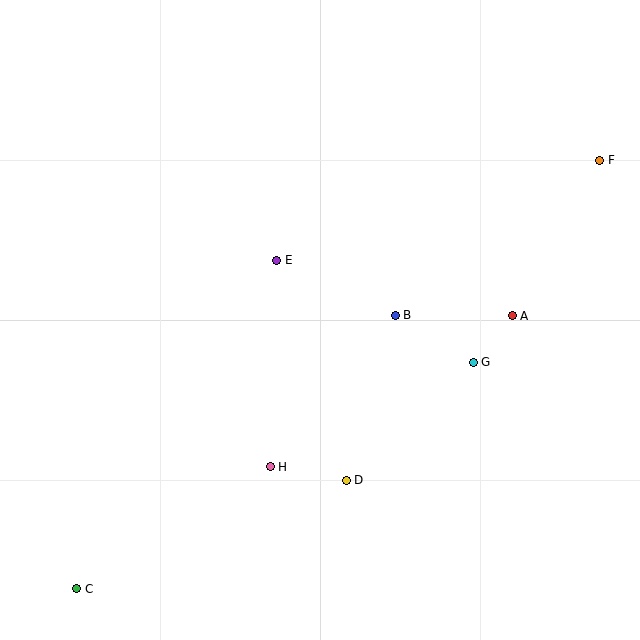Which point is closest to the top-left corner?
Point E is closest to the top-left corner.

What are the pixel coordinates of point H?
Point H is at (270, 467).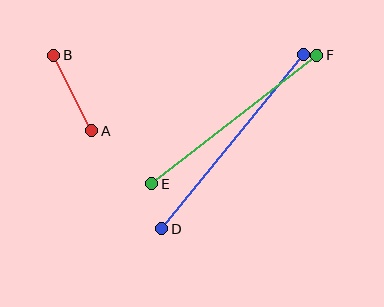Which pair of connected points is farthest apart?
Points C and D are farthest apart.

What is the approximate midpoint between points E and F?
The midpoint is at approximately (234, 119) pixels.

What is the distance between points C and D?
The distance is approximately 225 pixels.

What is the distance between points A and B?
The distance is approximately 85 pixels.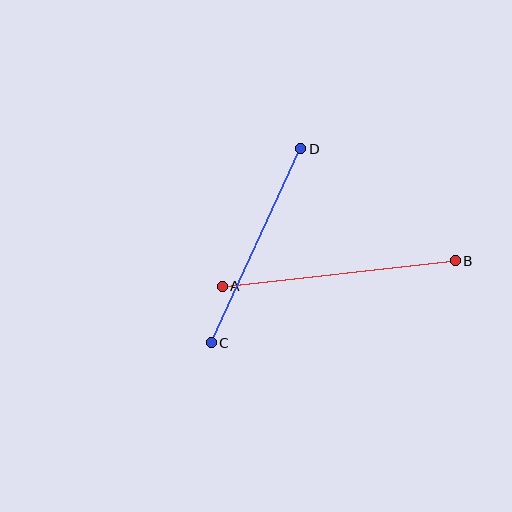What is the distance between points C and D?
The distance is approximately 214 pixels.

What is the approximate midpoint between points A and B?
The midpoint is at approximately (339, 274) pixels.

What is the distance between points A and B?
The distance is approximately 234 pixels.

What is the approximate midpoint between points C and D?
The midpoint is at approximately (256, 246) pixels.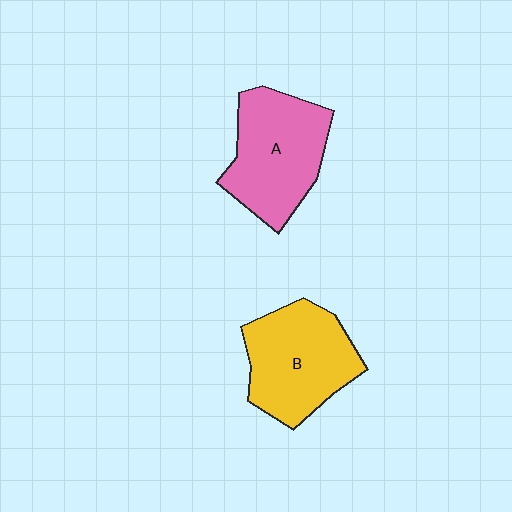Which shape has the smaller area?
Shape B (yellow).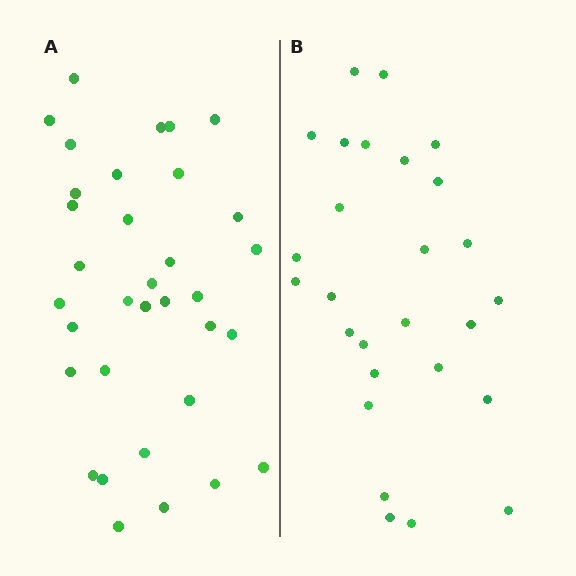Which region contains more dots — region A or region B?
Region A (the left region) has more dots.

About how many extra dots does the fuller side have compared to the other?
Region A has roughly 8 or so more dots than region B.